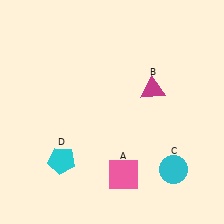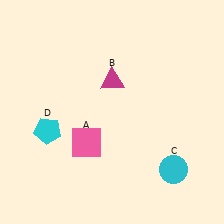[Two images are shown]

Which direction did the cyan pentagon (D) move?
The cyan pentagon (D) moved up.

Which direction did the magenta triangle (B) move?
The magenta triangle (B) moved left.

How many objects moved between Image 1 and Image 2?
3 objects moved between the two images.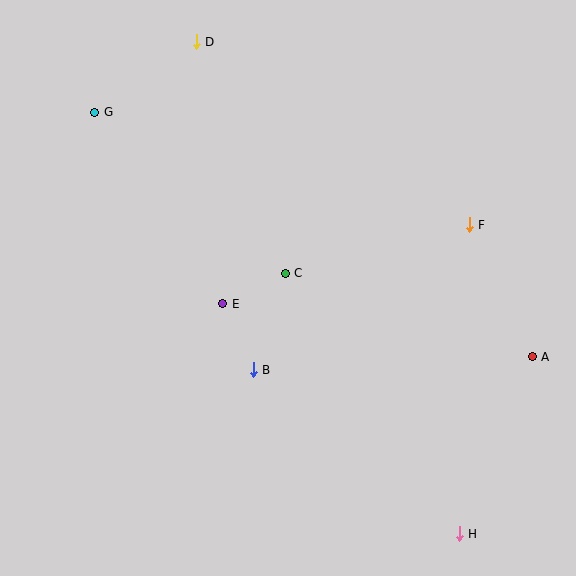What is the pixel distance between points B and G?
The distance between B and G is 303 pixels.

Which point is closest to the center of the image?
Point C at (285, 273) is closest to the center.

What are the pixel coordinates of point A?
Point A is at (532, 357).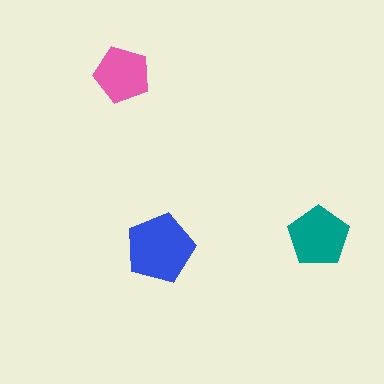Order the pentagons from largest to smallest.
the blue one, the teal one, the pink one.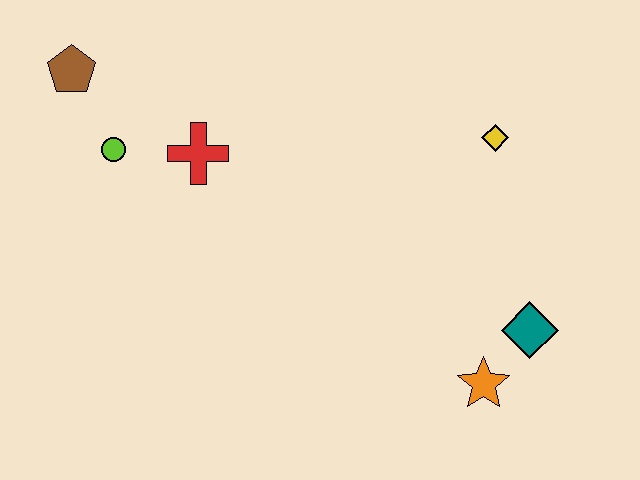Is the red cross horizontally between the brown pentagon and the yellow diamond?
Yes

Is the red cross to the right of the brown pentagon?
Yes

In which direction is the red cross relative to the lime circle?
The red cross is to the right of the lime circle.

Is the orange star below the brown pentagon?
Yes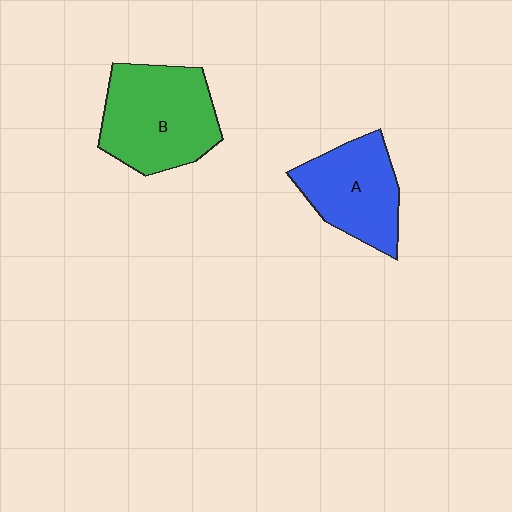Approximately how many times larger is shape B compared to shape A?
Approximately 1.3 times.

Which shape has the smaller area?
Shape A (blue).